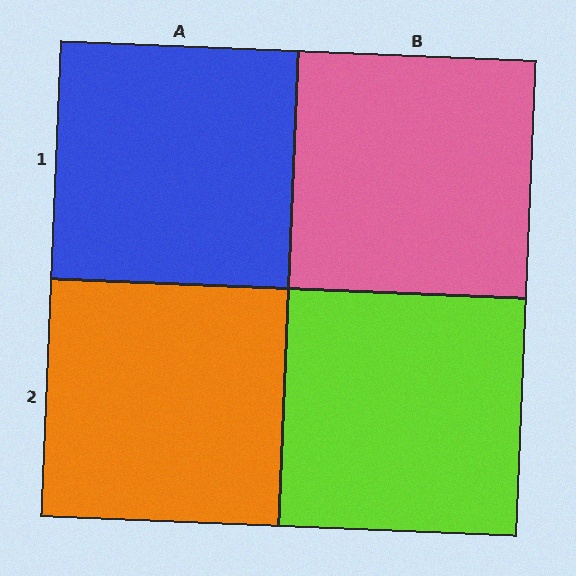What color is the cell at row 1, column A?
Blue.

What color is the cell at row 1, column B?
Pink.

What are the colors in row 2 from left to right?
Orange, lime.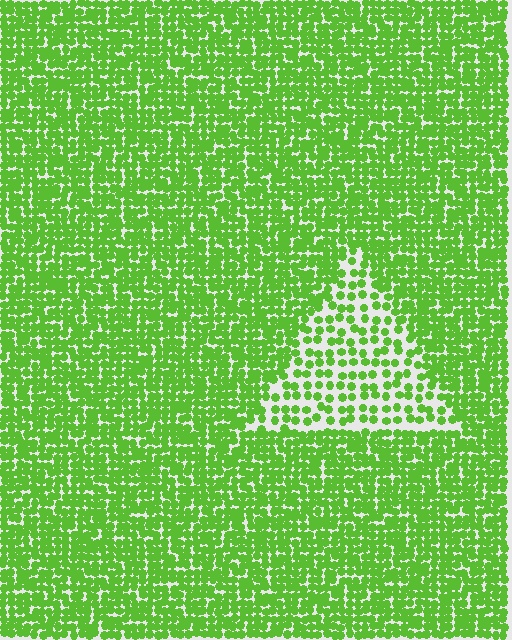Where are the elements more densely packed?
The elements are more densely packed outside the triangle boundary.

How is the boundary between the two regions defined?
The boundary is defined by a change in element density (approximately 2.1x ratio). All elements are the same color, size, and shape.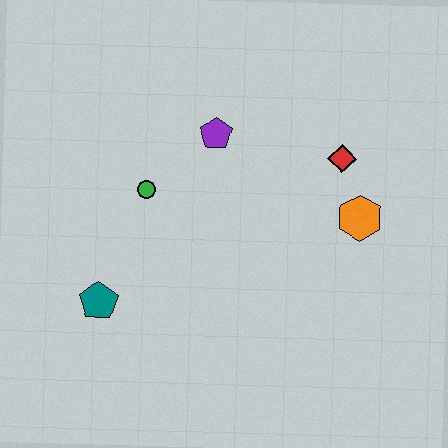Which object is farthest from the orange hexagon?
The teal pentagon is farthest from the orange hexagon.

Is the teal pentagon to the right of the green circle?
No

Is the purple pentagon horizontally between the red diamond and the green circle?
Yes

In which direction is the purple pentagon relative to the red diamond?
The purple pentagon is to the left of the red diamond.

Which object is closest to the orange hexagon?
The red diamond is closest to the orange hexagon.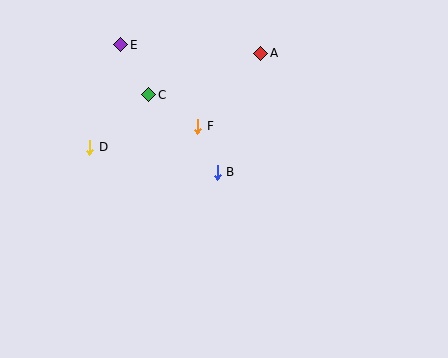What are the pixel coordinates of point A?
Point A is at (261, 53).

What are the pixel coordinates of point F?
Point F is at (198, 126).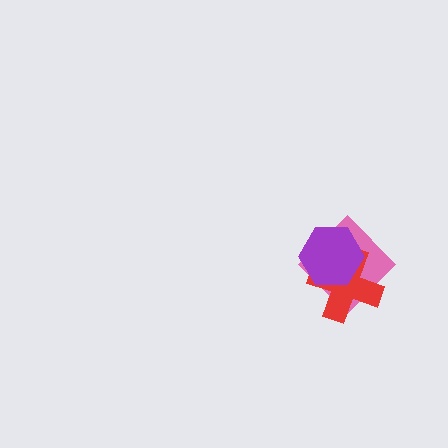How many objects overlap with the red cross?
2 objects overlap with the red cross.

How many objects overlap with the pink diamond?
2 objects overlap with the pink diamond.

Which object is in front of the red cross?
The purple hexagon is in front of the red cross.